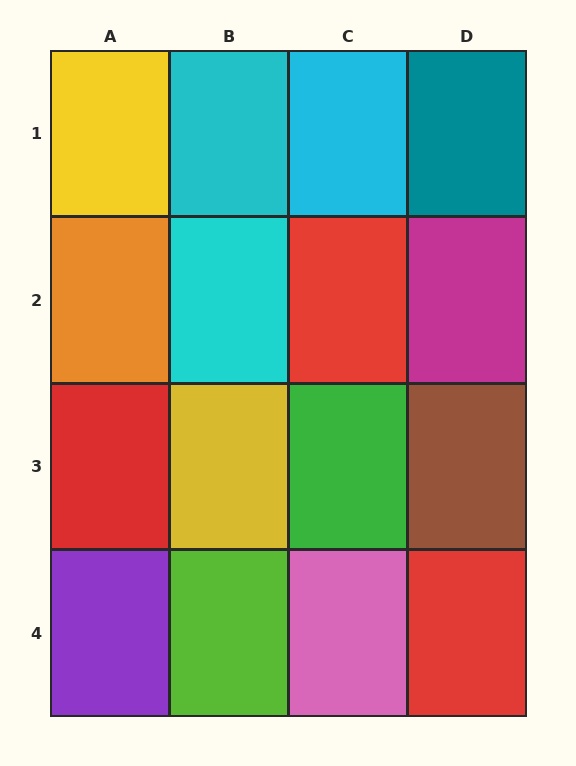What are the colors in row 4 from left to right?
Purple, lime, pink, red.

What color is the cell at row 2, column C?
Red.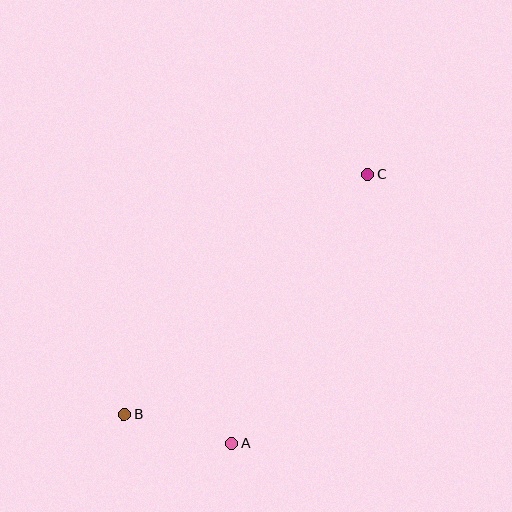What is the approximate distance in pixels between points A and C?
The distance between A and C is approximately 301 pixels.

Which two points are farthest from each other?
Points B and C are farthest from each other.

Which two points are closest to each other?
Points A and B are closest to each other.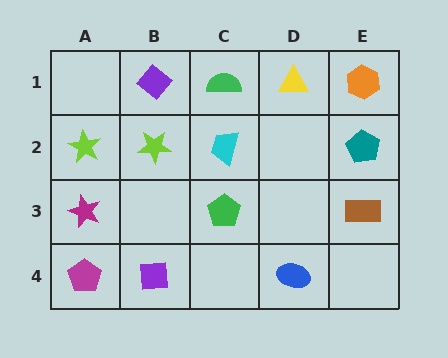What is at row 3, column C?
A green pentagon.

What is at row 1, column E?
An orange hexagon.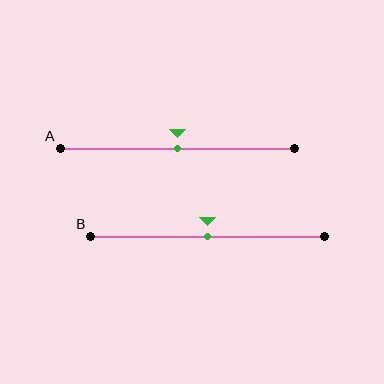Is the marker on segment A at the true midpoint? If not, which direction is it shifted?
Yes, the marker on segment A is at the true midpoint.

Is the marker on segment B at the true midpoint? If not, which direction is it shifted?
Yes, the marker on segment B is at the true midpoint.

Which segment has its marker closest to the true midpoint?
Segment A has its marker closest to the true midpoint.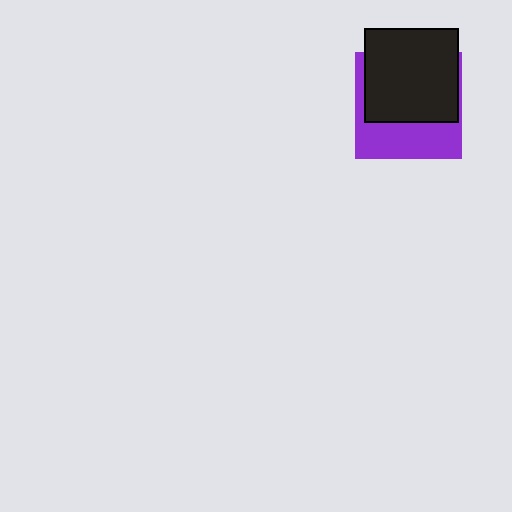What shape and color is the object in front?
The object in front is a black square.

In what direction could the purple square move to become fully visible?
The purple square could move down. That would shift it out from behind the black square entirely.